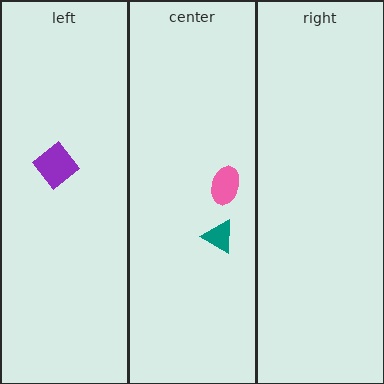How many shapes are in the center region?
2.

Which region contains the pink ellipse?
The center region.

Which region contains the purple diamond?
The left region.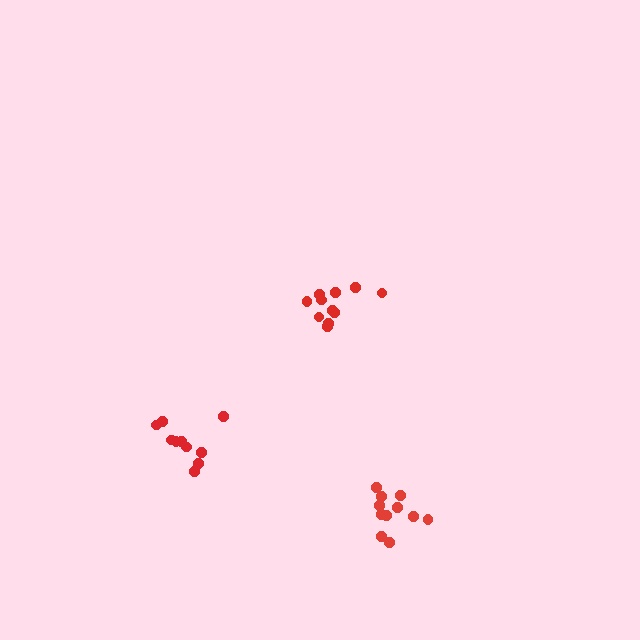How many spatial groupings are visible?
There are 3 spatial groupings.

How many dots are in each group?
Group 1: 11 dots, Group 2: 10 dots, Group 3: 11 dots (32 total).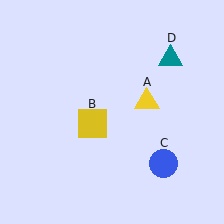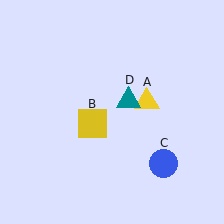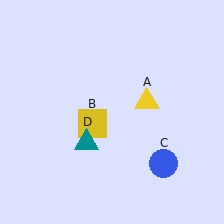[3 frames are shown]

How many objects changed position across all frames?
1 object changed position: teal triangle (object D).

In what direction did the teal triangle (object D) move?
The teal triangle (object D) moved down and to the left.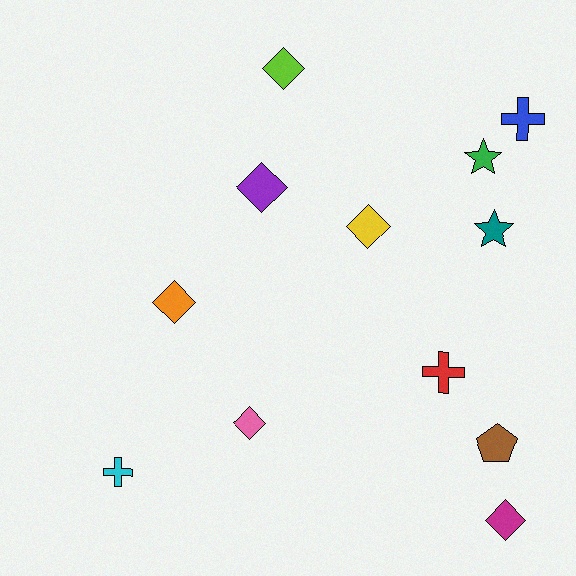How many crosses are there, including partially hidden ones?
There are 3 crosses.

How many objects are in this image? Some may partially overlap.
There are 12 objects.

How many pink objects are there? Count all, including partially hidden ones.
There is 1 pink object.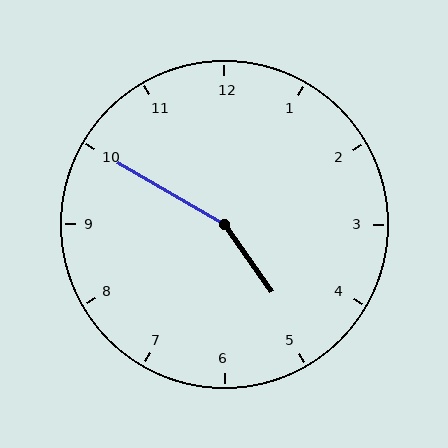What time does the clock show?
4:50.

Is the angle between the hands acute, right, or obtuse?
It is obtuse.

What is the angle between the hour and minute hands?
Approximately 155 degrees.